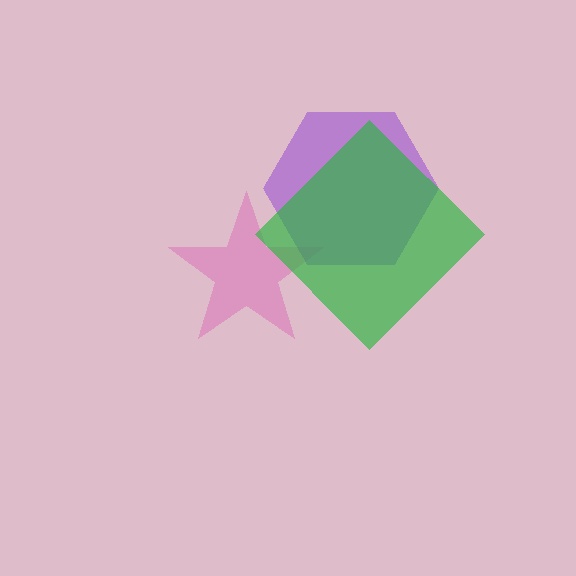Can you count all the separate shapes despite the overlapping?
Yes, there are 3 separate shapes.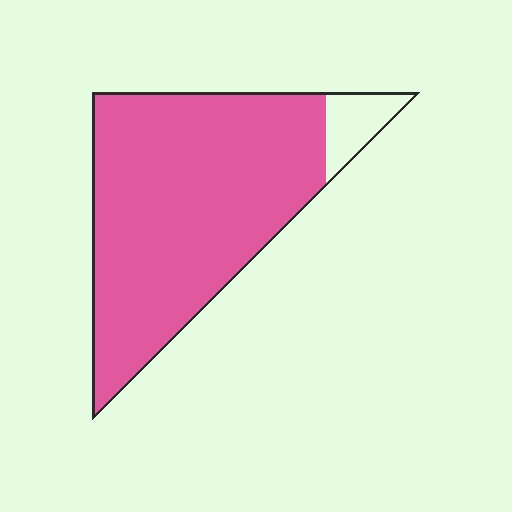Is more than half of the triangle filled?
Yes.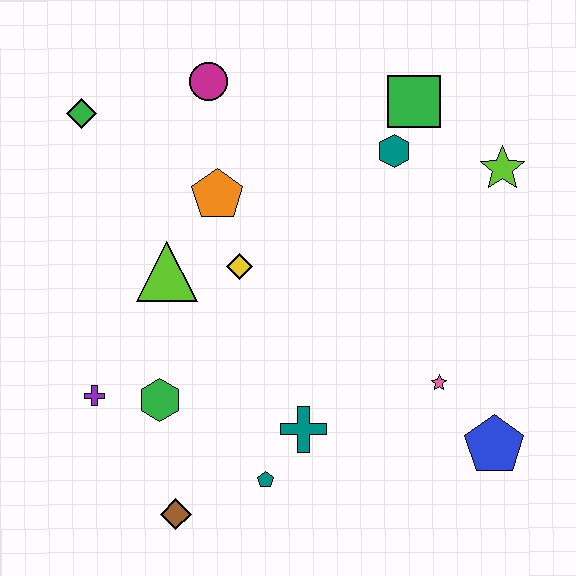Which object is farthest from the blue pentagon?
The green diamond is farthest from the blue pentagon.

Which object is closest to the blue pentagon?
The pink star is closest to the blue pentagon.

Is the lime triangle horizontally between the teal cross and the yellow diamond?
No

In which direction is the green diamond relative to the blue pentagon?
The green diamond is to the left of the blue pentagon.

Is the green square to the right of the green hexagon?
Yes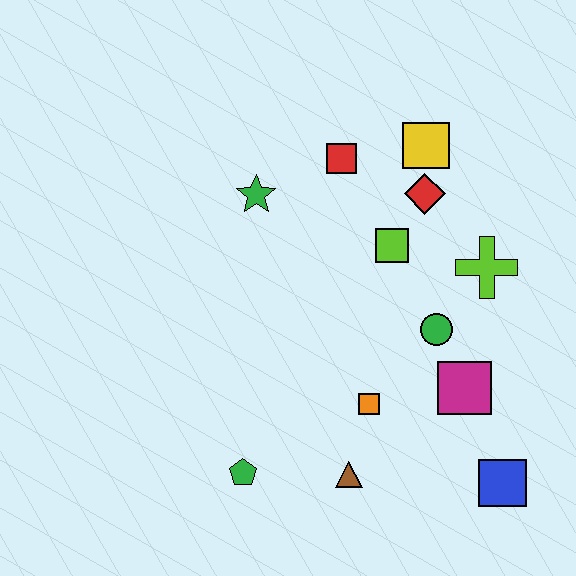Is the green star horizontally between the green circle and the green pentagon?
Yes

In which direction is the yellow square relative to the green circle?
The yellow square is above the green circle.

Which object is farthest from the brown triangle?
The yellow square is farthest from the brown triangle.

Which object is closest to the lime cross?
The green circle is closest to the lime cross.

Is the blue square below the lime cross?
Yes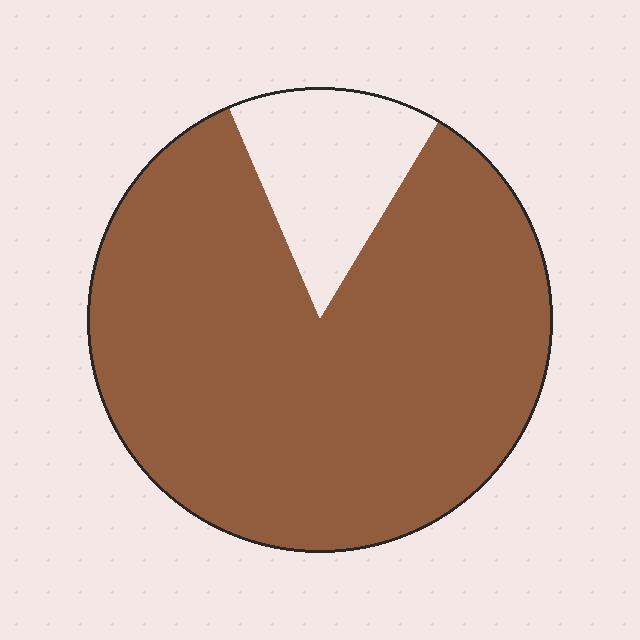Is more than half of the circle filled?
Yes.